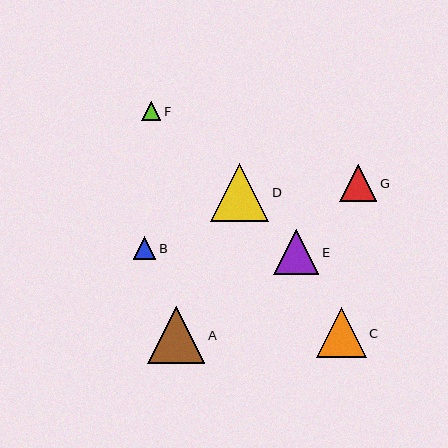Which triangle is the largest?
Triangle D is the largest with a size of approximately 58 pixels.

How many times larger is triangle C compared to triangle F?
Triangle C is approximately 2.6 times the size of triangle F.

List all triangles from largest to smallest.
From largest to smallest: D, A, C, E, G, B, F.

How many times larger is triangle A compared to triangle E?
Triangle A is approximately 1.3 times the size of triangle E.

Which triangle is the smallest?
Triangle F is the smallest with a size of approximately 19 pixels.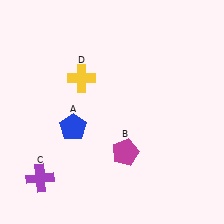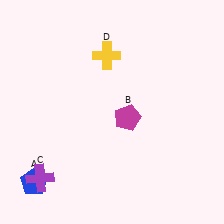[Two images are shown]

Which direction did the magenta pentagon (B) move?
The magenta pentagon (B) moved up.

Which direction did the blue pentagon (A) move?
The blue pentagon (A) moved down.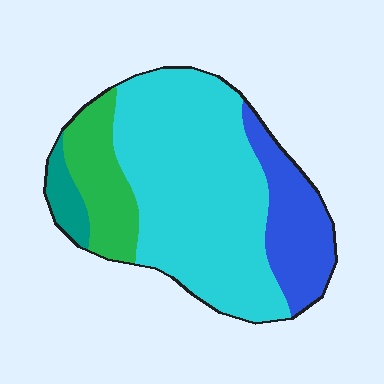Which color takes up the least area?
Teal, at roughly 5%.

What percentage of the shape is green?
Green takes up about one sixth (1/6) of the shape.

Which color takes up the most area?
Cyan, at roughly 60%.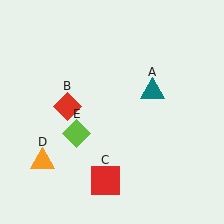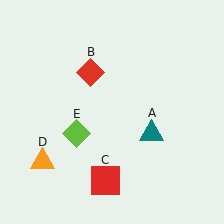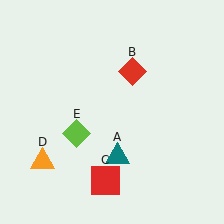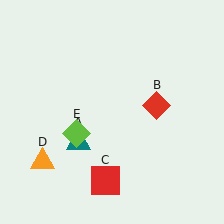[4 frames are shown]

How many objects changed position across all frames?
2 objects changed position: teal triangle (object A), red diamond (object B).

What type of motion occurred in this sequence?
The teal triangle (object A), red diamond (object B) rotated clockwise around the center of the scene.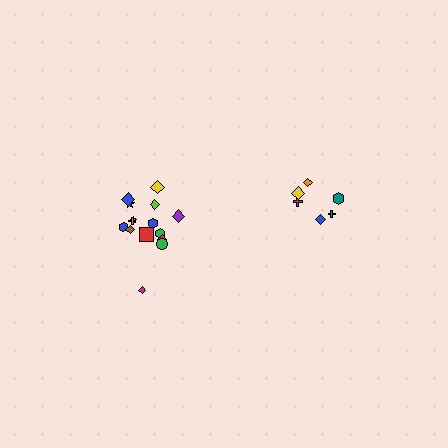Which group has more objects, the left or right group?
The left group.